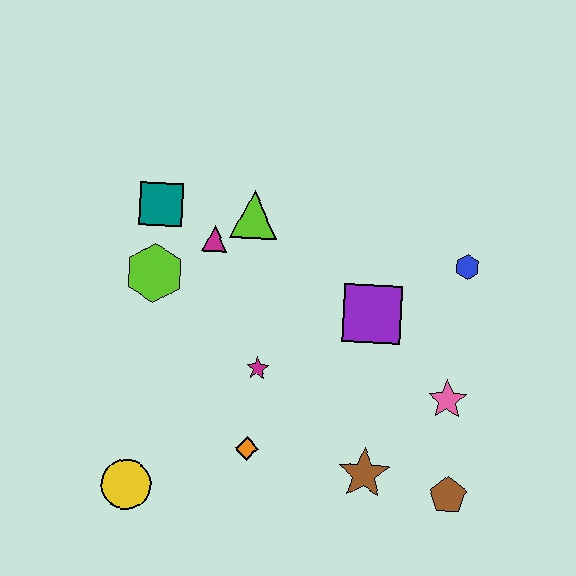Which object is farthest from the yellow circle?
The blue hexagon is farthest from the yellow circle.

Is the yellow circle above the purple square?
No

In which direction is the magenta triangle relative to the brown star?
The magenta triangle is above the brown star.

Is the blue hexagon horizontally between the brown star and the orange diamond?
No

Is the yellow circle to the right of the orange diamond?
No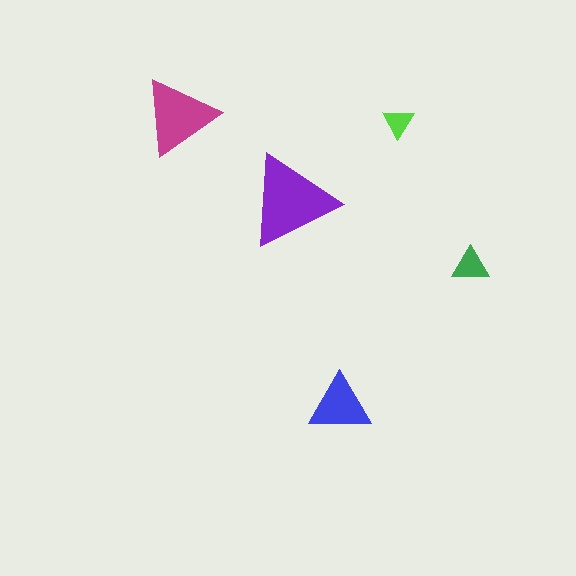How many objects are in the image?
There are 5 objects in the image.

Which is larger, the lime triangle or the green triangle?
The green one.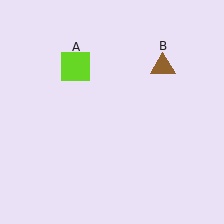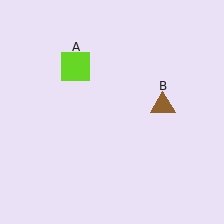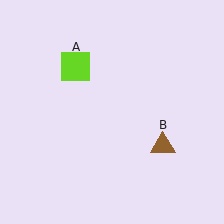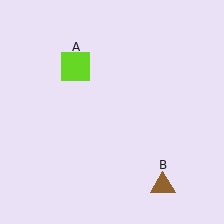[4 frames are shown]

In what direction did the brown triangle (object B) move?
The brown triangle (object B) moved down.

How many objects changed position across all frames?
1 object changed position: brown triangle (object B).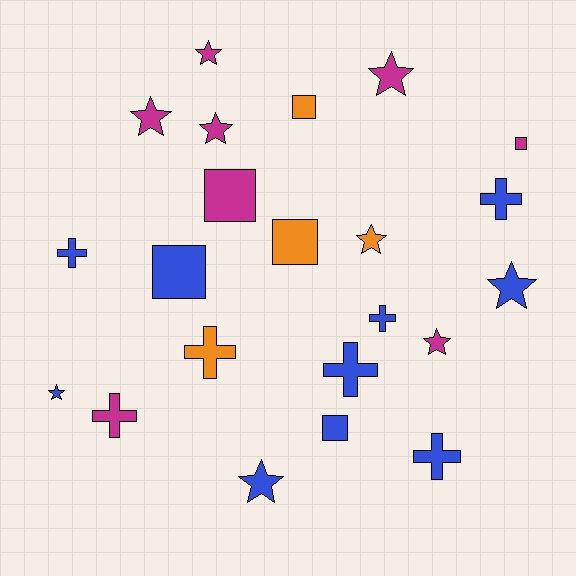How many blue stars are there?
There are 3 blue stars.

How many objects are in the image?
There are 22 objects.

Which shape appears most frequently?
Star, with 9 objects.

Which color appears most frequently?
Blue, with 10 objects.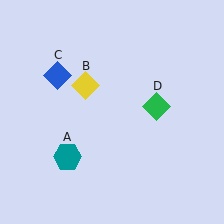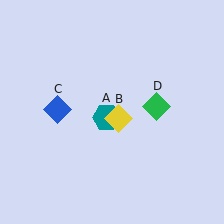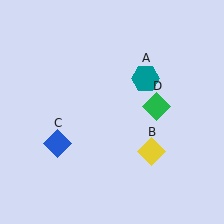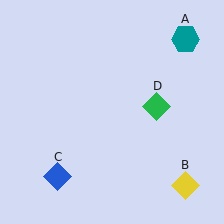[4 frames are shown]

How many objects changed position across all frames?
3 objects changed position: teal hexagon (object A), yellow diamond (object B), blue diamond (object C).